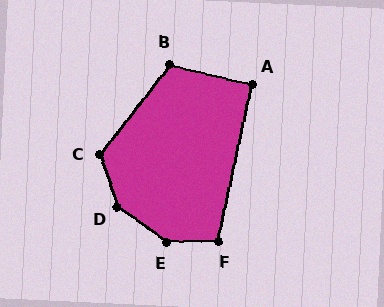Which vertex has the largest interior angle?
E, at approximately 144 degrees.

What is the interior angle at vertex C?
Approximately 124 degrees (obtuse).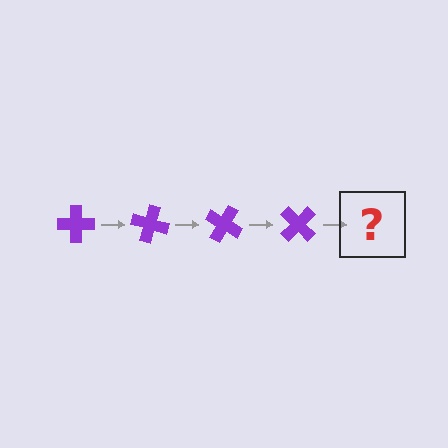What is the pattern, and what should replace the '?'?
The pattern is that the cross rotates 15 degrees each step. The '?' should be a purple cross rotated 60 degrees.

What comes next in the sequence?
The next element should be a purple cross rotated 60 degrees.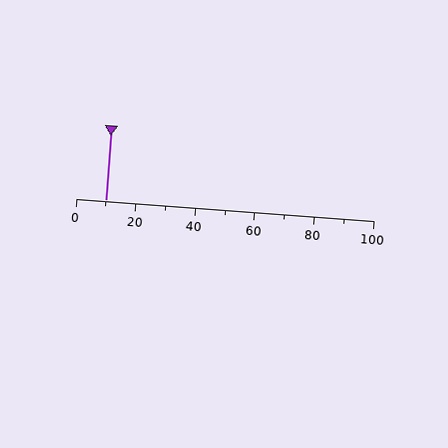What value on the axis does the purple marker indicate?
The marker indicates approximately 10.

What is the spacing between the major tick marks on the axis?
The major ticks are spaced 20 apart.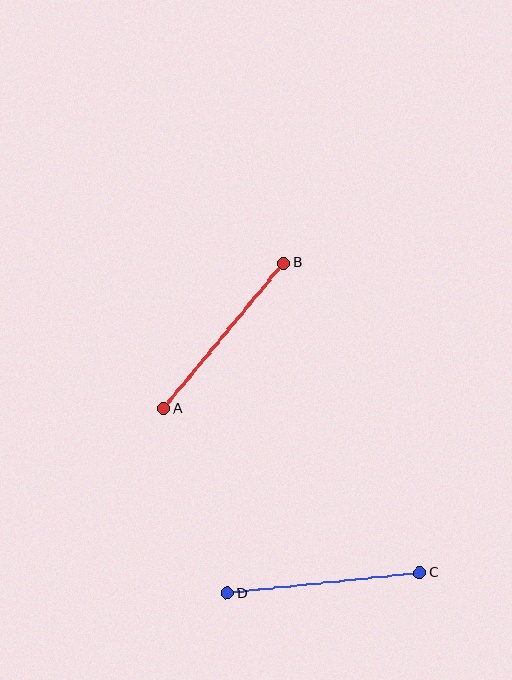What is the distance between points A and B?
The distance is approximately 189 pixels.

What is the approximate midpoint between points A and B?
The midpoint is at approximately (223, 336) pixels.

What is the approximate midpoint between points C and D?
The midpoint is at approximately (324, 583) pixels.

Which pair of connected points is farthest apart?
Points C and D are farthest apart.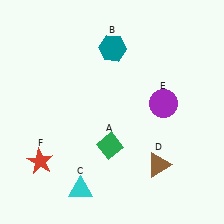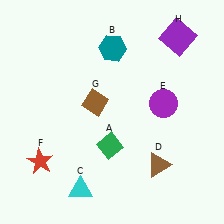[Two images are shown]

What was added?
A brown diamond (G), a purple square (H) were added in Image 2.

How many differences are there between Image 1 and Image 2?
There are 2 differences between the two images.